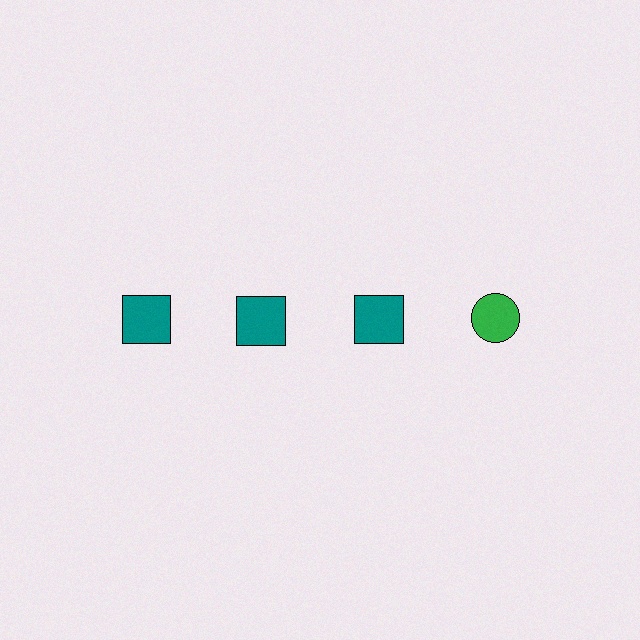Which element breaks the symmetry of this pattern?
The green circle in the top row, second from right column breaks the symmetry. All other shapes are teal squares.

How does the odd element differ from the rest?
It differs in both color (green instead of teal) and shape (circle instead of square).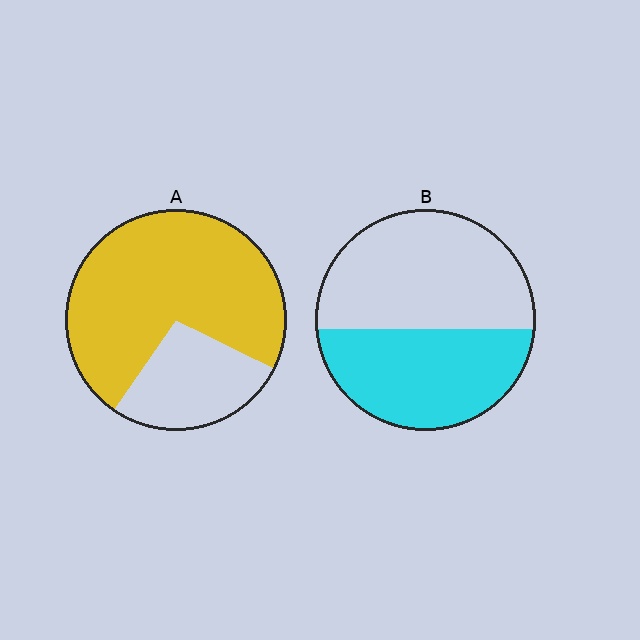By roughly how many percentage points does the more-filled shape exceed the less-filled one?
By roughly 30 percentage points (A over B).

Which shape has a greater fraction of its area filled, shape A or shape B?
Shape A.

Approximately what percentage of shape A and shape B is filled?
A is approximately 75% and B is approximately 45%.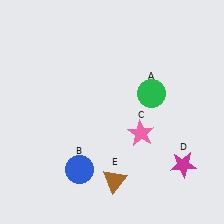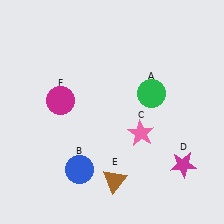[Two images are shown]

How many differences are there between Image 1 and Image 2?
There is 1 difference between the two images.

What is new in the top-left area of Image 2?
A magenta circle (F) was added in the top-left area of Image 2.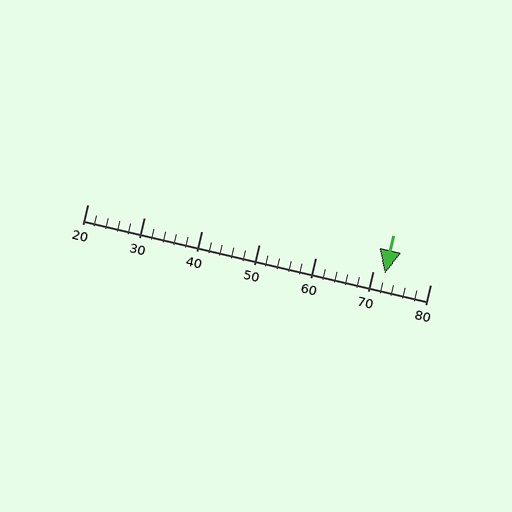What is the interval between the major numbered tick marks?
The major tick marks are spaced 10 units apart.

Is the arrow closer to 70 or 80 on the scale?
The arrow is closer to 70.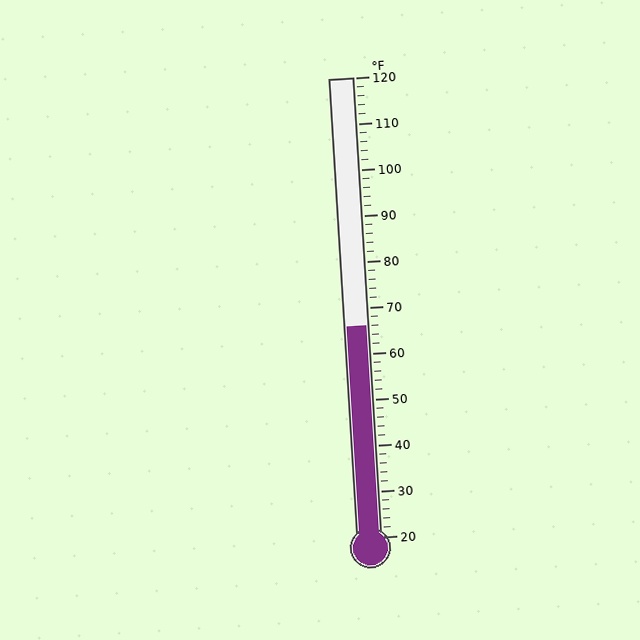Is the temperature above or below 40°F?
The temperature is above 40°F.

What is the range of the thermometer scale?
The thermometer scale ranges from 20°F to 120°F.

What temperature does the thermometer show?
The thermometer shows approximately 66°F.